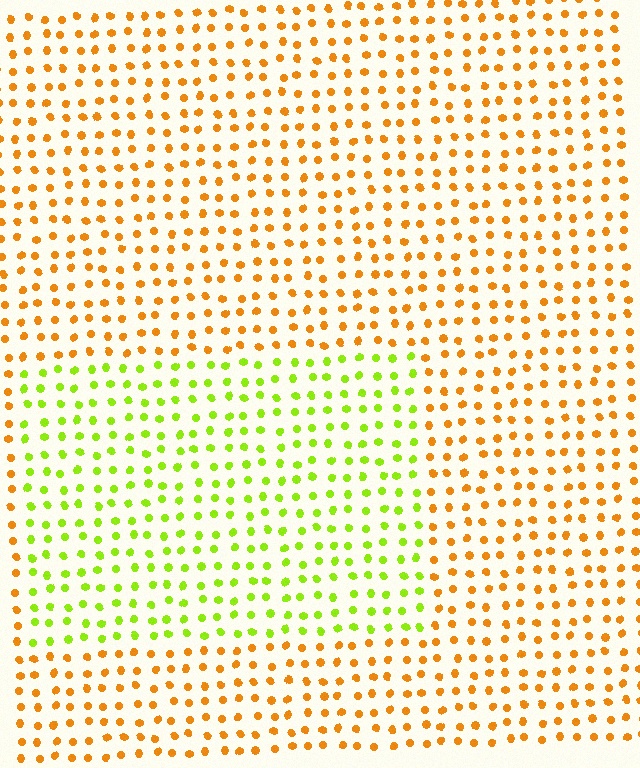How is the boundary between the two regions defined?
The boundary is defined purely by a slight shift in hue (about 53 degrees). Spacing, size, and orientation are identical on both sides.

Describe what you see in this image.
The image is filled with small orange elements in a uniform arrangement. A rectangle-shaped region is visible where the elements are tinted to a slightly different hue, forming a subtle color boundary.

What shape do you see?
I see a rectangle.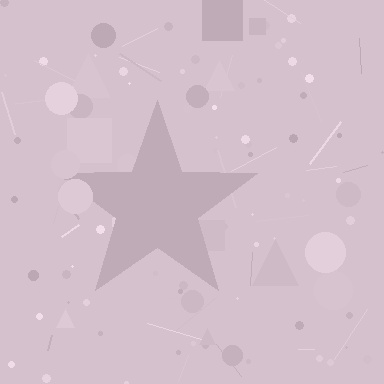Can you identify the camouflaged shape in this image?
The camouflaged shape is a star.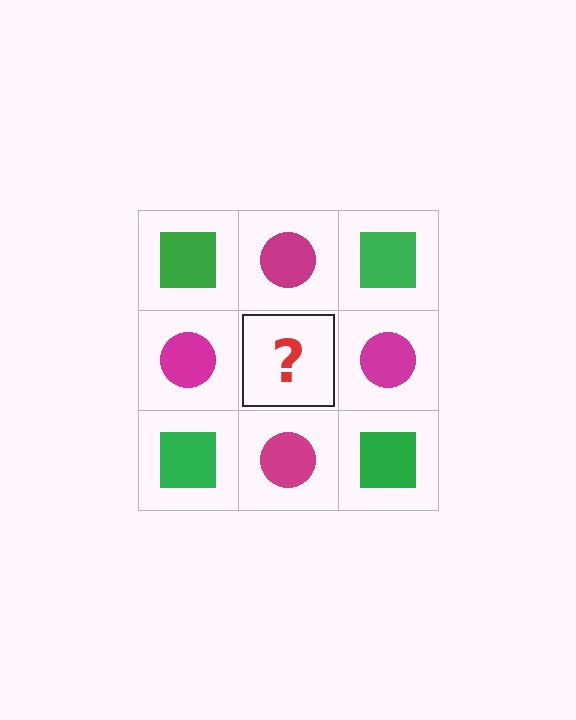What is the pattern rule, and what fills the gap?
The rule is that it alternates green square and magenta circle in a checkerboard pattern. The gap should be filled with a green square.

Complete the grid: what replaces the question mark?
The question mark should be replaced with a green square.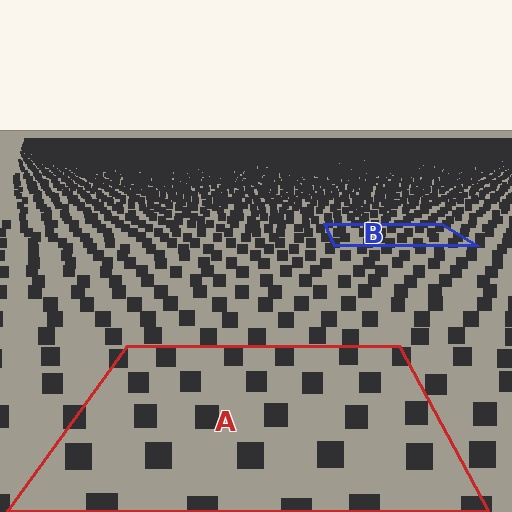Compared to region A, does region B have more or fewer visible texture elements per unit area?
Region B has more texture elements per unit area — they are packed more densely because it is farther away.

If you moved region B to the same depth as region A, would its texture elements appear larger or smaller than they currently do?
They would appear larger. At a closer depth, the same texture elements are projected at a bigger on-screen size.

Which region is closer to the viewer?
Region A is closer. The texture elements there are larger and more spread out.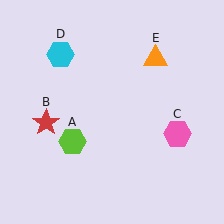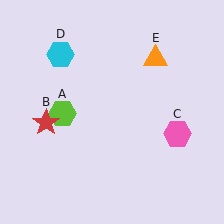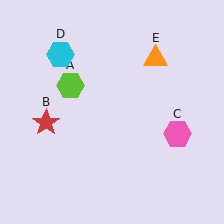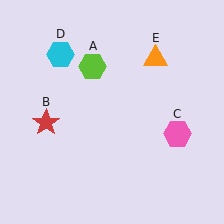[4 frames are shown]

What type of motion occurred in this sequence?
The lime hexagon (object A) rotated clockwise around the center of the scene.